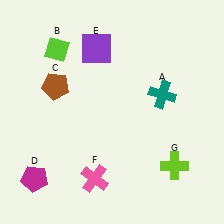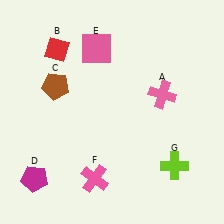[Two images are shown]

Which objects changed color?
A changed from teal to pink. B changed from lime to red. E changed from purple to pink.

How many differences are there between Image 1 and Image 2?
There are 3 differences between the two images.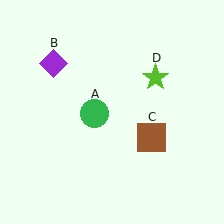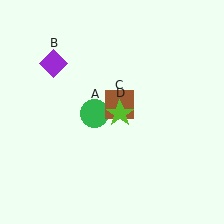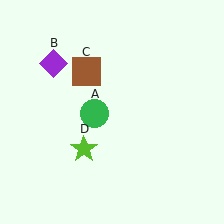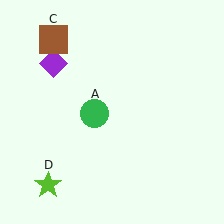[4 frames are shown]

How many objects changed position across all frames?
2 objects changed position: brown square (object C), lime star (object D).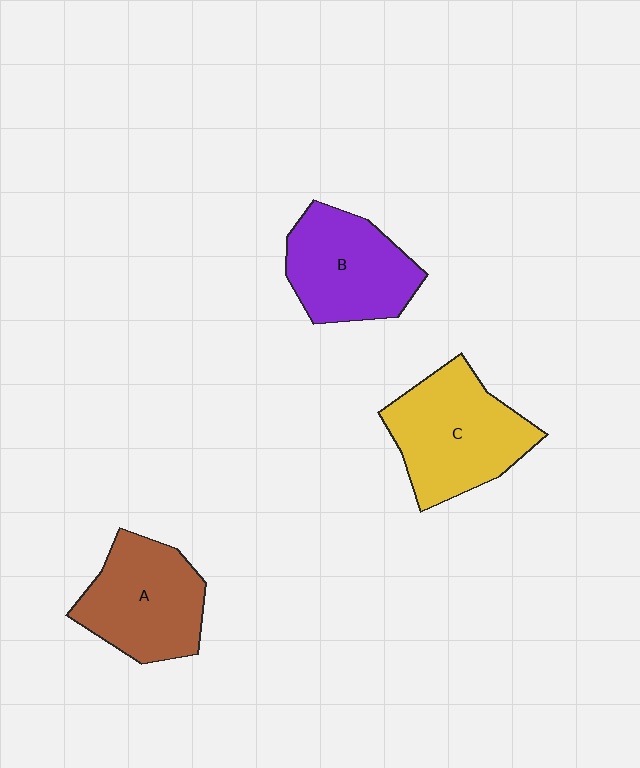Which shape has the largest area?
Shape C (yellow).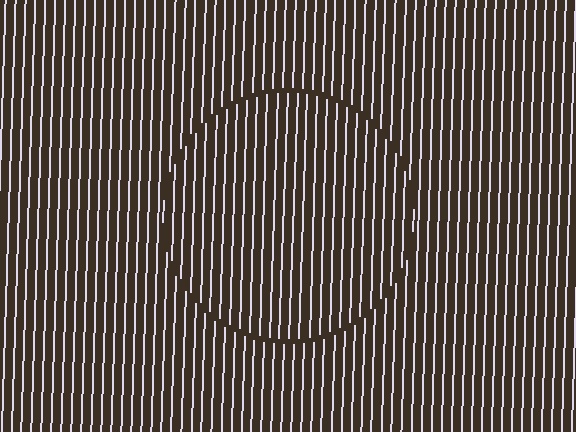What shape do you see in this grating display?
An illusory circle. The interior of the shape contains the same grating, shifted by half a period — the contour is defined by the phase discontinuity where line-ends from the inner and outer gratings abut.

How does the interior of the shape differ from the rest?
The interior of the shape contains the same grating, shifted by half a period — the contour is defined by the phase discontinuity where line-ends from the inner and outer gratings abut.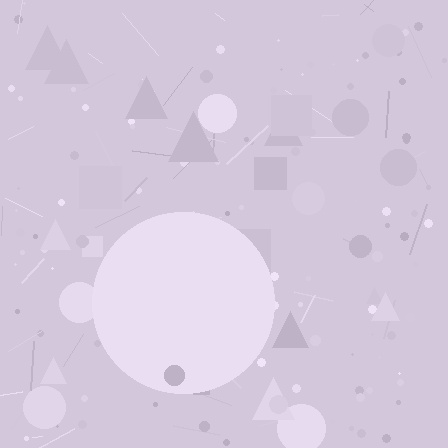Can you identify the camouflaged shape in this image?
The camouflaged shape is a circle.